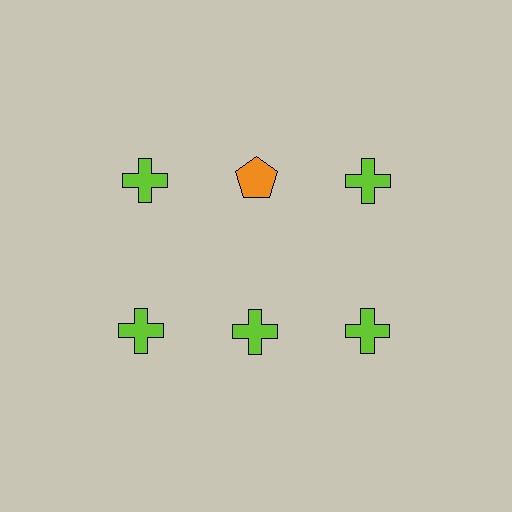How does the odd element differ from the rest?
It differs in both color (orange instead of lime) and shape (pentagon instead of cross).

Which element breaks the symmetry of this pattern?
The orange pentagon in the top row, second from left column breaks the symmetry. All other shapes are lime crosses.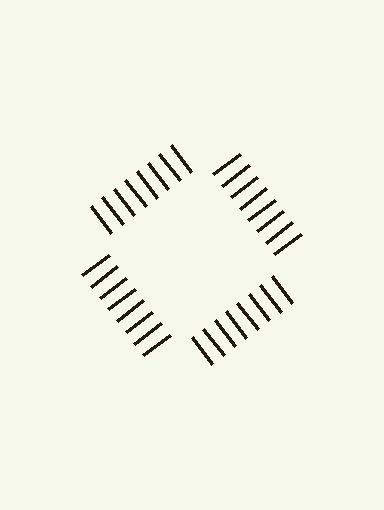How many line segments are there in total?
32 — 8 along each of the 4 edges.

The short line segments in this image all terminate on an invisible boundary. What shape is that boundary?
An illusory square — the line segments terminate on its edges but no continuous stroke is drawn.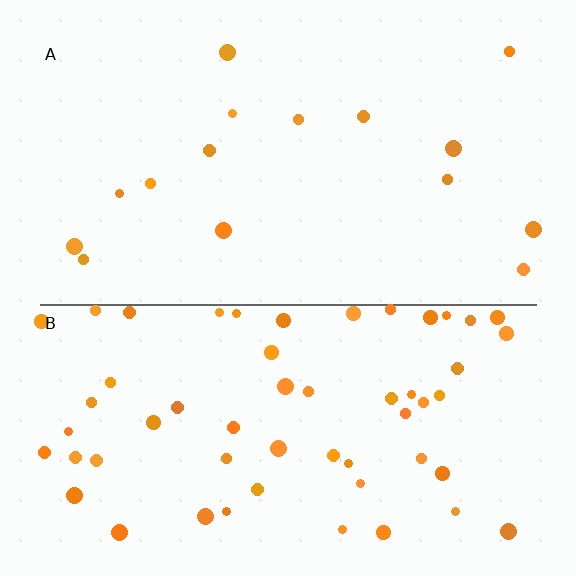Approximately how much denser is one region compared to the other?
Approximately 3.6× — region B over region A.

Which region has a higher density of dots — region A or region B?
B (the bottom).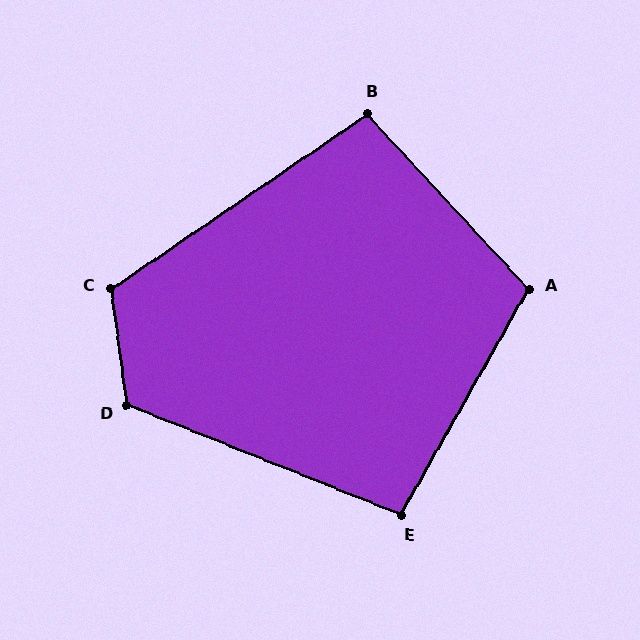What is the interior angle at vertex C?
Approximately 117 degrees (obtuse).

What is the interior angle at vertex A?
Approximately 108 degrees (obtuse).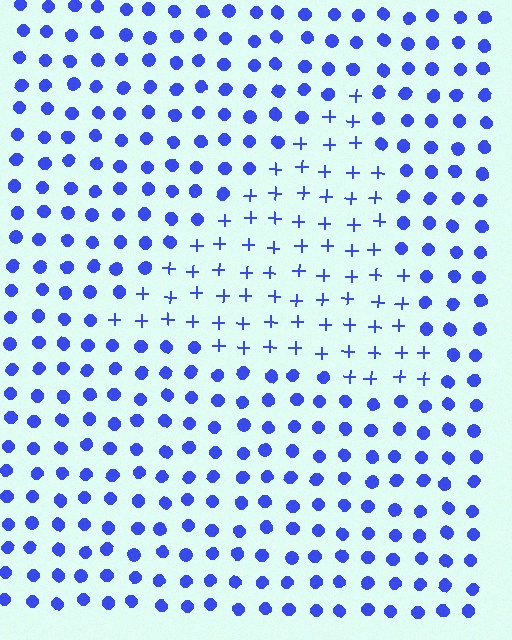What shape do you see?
I see a triangle.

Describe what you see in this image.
The image is filled with small blue elements arranged in a uniform grid. A triangle-shaped region contains plus signs, while the surrounding area contains circles. The boundary is defined purely by the change in element shape.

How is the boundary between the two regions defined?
The boundary is defined by a change in element shape: plus signs inside vs. circles outside. All elements share the same color and spacing.